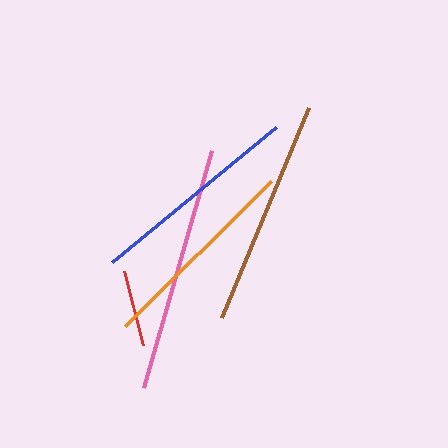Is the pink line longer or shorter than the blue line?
The pink line is longer than the blue line.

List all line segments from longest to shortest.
From longest to shortest: pink, brown, blue, orange, red.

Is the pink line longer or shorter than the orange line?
The pink line is longer than the orange line.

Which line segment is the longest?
The pink line is the longest at approximately 246 pixels.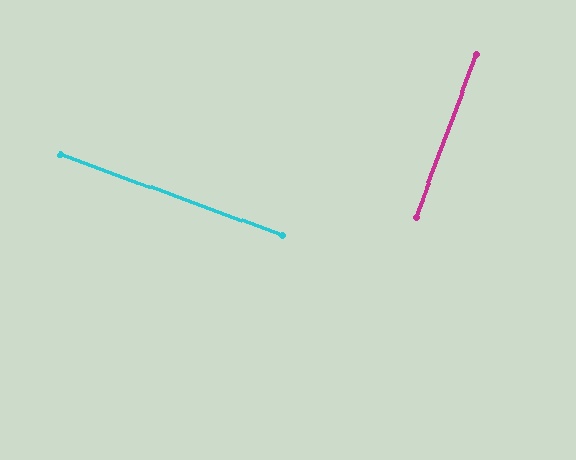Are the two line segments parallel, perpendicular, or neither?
Perpendicular — they meet at approximately 89°.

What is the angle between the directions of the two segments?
Approximately 89 degrees.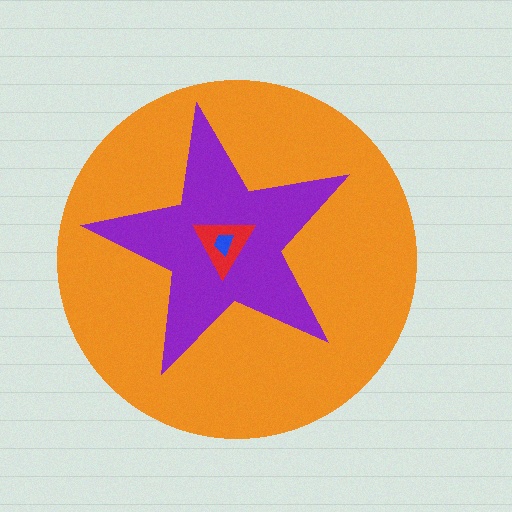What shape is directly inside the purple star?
The red triangle.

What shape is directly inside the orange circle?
The purple star.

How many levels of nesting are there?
4.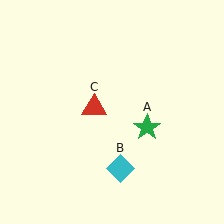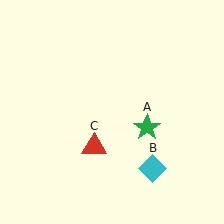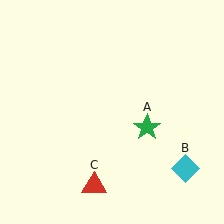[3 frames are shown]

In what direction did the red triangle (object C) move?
The red triangle (object C) moved down.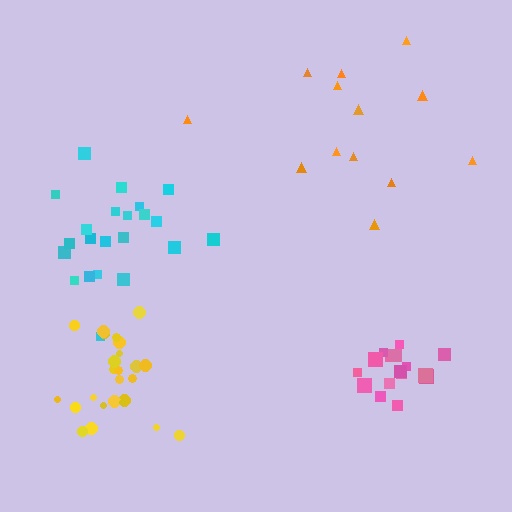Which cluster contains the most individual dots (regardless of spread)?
Yellow (25).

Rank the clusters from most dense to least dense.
yellow, pink, cyan, orange.